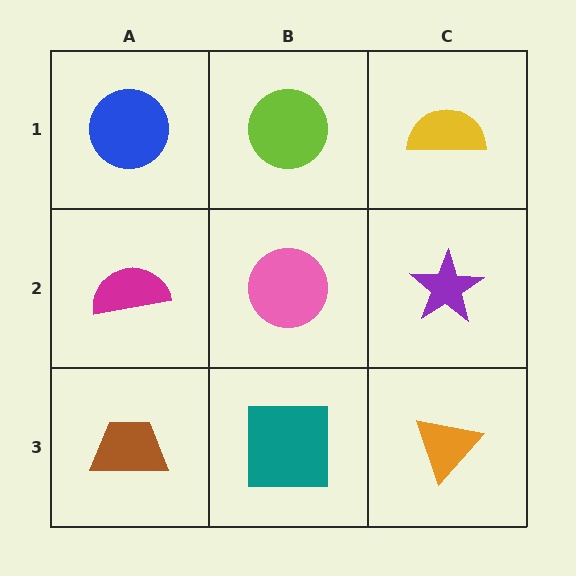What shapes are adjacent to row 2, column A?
A blue circle (row 1, column A), a brown trapezoid (row 3, column A), a pink circle (row 2, column B).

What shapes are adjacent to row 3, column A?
A magenta semicircle (row 2, column A), a teal square (row 3, column B).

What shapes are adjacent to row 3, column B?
A pink circle (row 2, column B), a brown trapezoid (row 3, column A), an orange triangle (row 3, column C).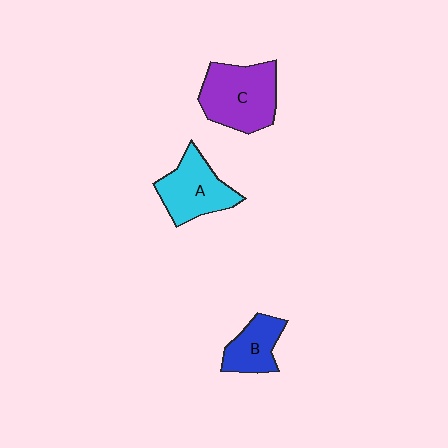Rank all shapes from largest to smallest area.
From largest to smallest: C (purple), A (cyan), B (blue).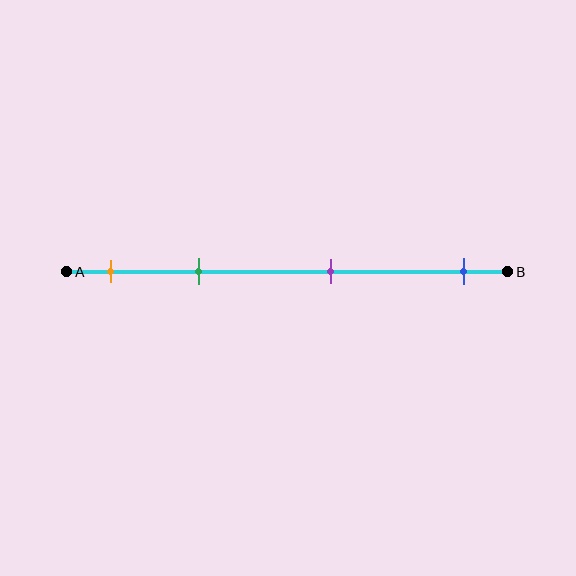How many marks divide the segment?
There are 4 marks dividing the segment.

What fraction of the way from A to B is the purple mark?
The purple mark is approximately 60% (0.6) of the way from A to B.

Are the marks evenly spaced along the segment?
No, the marks are not evenly spaced.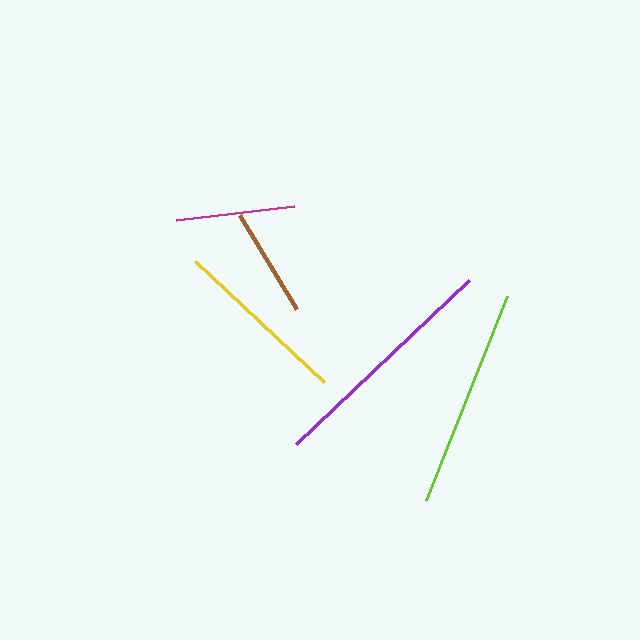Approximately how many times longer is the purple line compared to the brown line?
The purple line is approximately 2.2 times the length of the brown line.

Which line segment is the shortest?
The brown line is the shortest at approximately 111 pixels.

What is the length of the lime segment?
The lime segment is approximately 220 pixels long.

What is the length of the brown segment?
The brown segment is approximately 111 pixels long.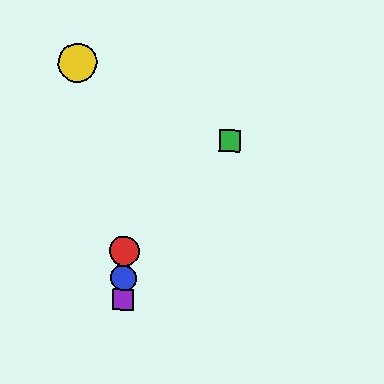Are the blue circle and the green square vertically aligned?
No, the blue circle is at x≈124 and the green square is at x≈230.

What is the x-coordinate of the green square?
The green square is at x≈230.